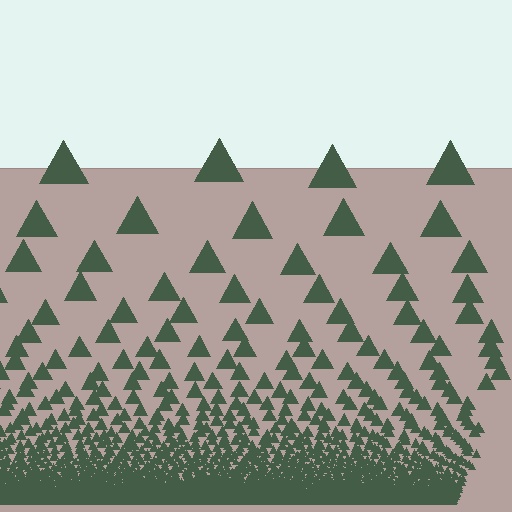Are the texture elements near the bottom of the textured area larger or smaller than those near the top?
Smaller. The gradient is inverted — elements near the bottom are smaller and denser.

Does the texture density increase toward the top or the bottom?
Density increases toward the bottom.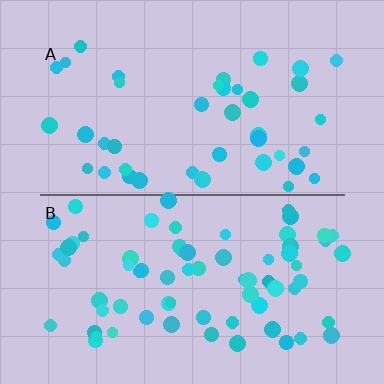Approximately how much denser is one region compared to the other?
Approximately 1.8× — region B over region A.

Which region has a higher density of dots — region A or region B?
B (the bottom).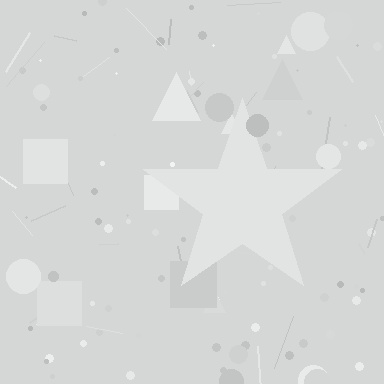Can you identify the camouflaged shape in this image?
The camouflaged shape is a star.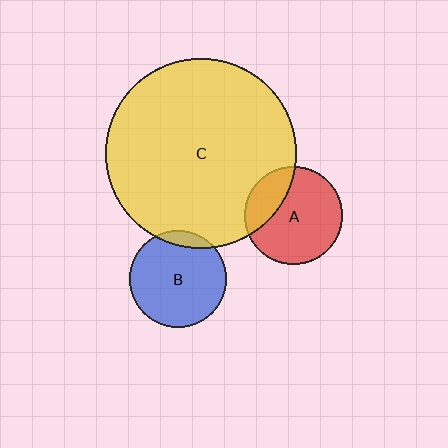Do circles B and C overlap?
Yes.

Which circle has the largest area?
Circle C (yellow).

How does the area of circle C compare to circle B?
Approximately 3.9 times.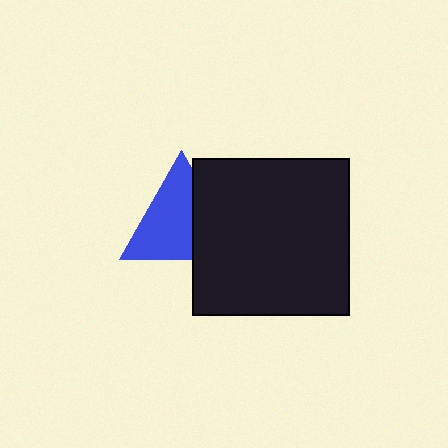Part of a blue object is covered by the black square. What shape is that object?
It is a triangle.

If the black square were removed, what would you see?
You would see the complete blue triangle.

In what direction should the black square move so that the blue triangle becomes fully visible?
The black square should move right. That is the shortest direction to clear the overlap and leave the blue triangle fully visible.